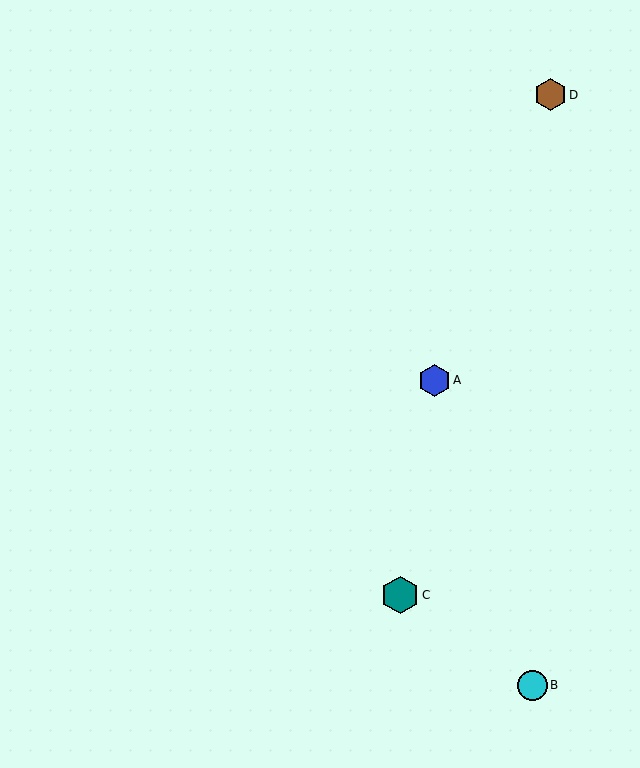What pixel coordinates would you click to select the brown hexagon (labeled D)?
Click at (550, 95) to select the brown hexagon D.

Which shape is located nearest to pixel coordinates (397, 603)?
The teal hexagon (labeled C) at (400, 595) is nearest to that location.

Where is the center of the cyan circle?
The center of the cyan circle is at (533, 685).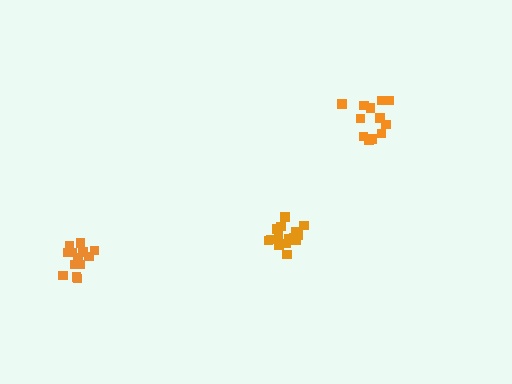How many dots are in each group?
Group 1: 12 dots, Group 2: 18 dots, Group 3: 13 dots (43 total).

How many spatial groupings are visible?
There are 3 spatial groupings.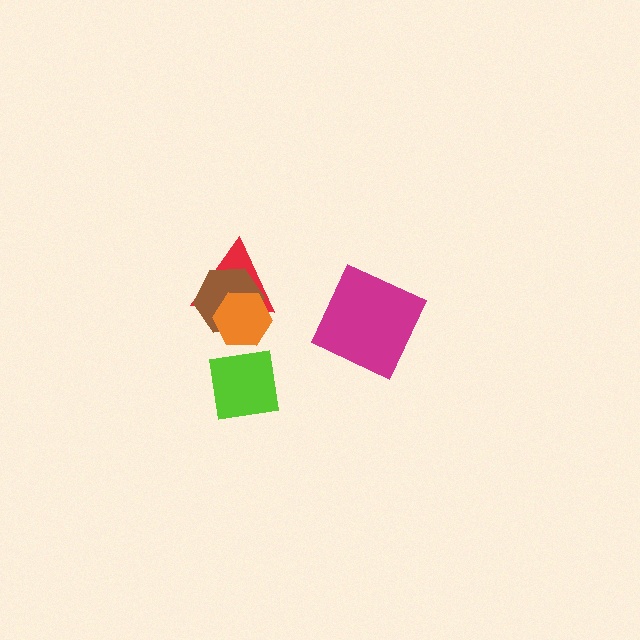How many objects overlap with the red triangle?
2 objects overlap with the red triangle.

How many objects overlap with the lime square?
0 objects overlap with the lime square.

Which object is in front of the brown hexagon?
The orange hexagon is in front of the brown hexagon.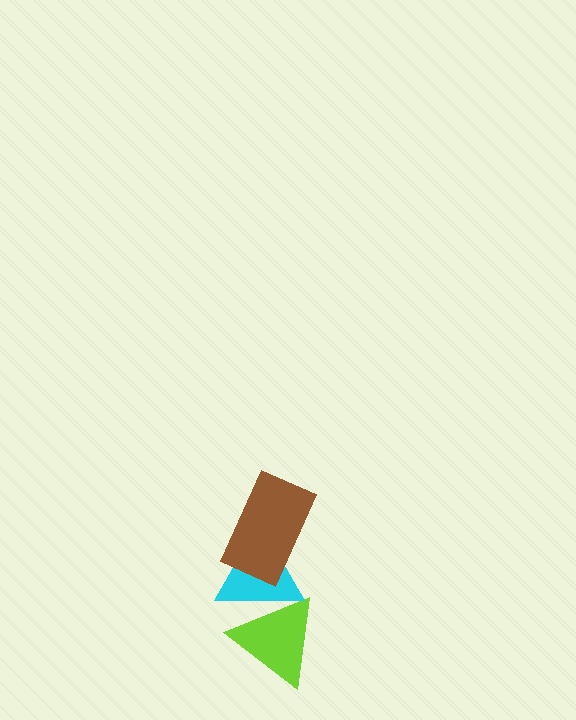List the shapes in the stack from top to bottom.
From top to bottom: the brown rectangle, the cyan triangle, the lime triangle.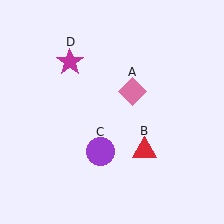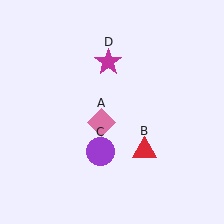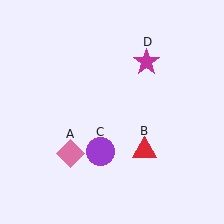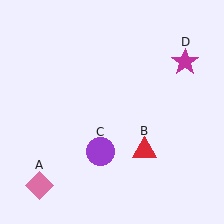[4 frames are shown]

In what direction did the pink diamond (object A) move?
The pink diamond (object A) moved down and to the left.